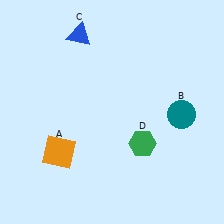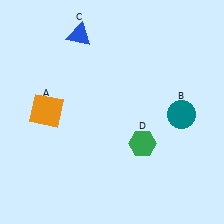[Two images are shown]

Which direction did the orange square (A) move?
The orange square (A) moved up.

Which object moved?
The orange square (A) moved up.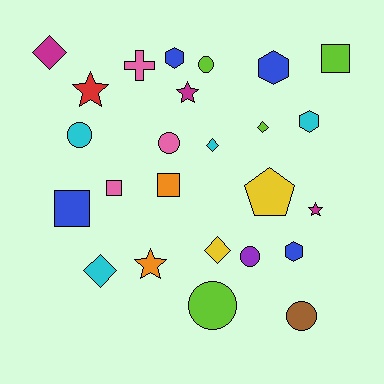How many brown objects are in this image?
There is 1 brown object.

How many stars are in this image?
There are 4 stars.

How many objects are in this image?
There are 25 objects.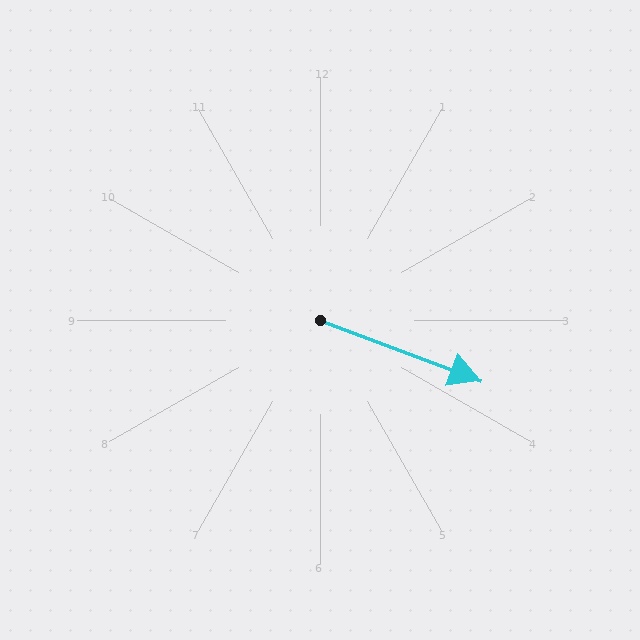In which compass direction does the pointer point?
East.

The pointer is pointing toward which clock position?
Roughly 4 o'clock.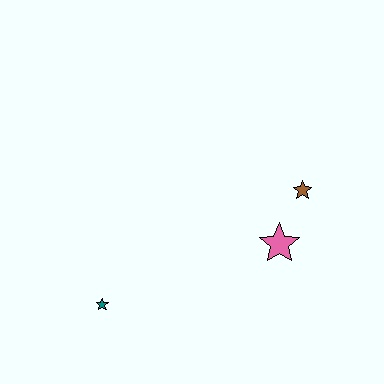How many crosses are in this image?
There are no crosses.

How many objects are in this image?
There are 3 objects.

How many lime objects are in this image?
There are no lime objects.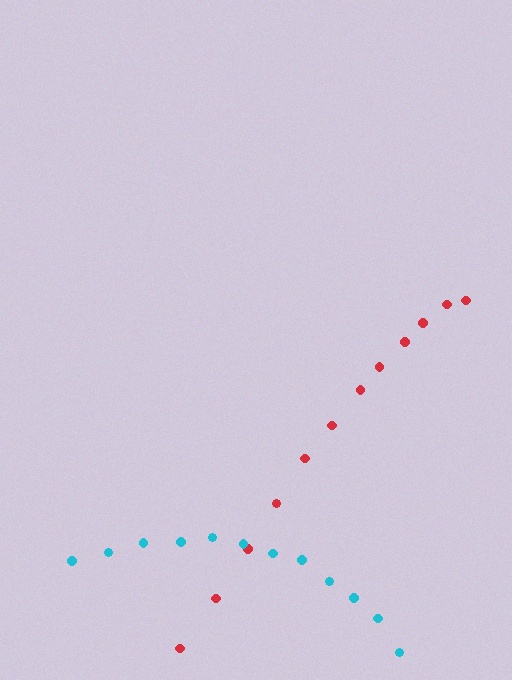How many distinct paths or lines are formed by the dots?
There are 2 distinct paths.